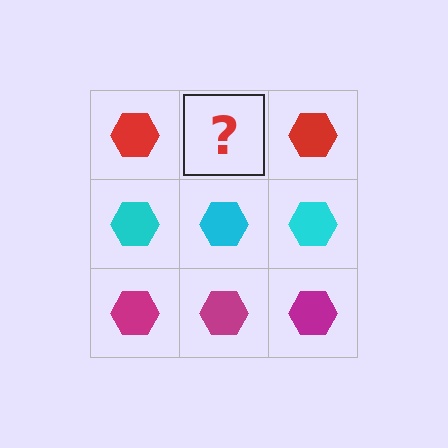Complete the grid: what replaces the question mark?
The question mark should be replaced with a red hexagon.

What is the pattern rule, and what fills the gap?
The rule is that each row has a consistent color. The gap should be filled with a red hexagon.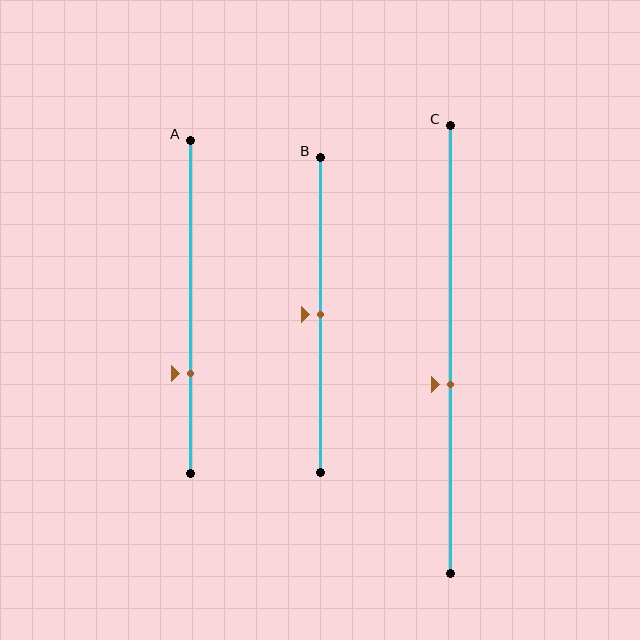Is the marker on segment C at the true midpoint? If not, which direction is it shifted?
No, the marker on segment C is shifted downward by about 8% of the segment length.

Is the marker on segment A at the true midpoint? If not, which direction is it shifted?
No, the marker on segment A is shifted downward by about 20% of the segment length.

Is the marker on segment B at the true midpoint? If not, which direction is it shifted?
Yes, the marker on segment B is at the true midpoint.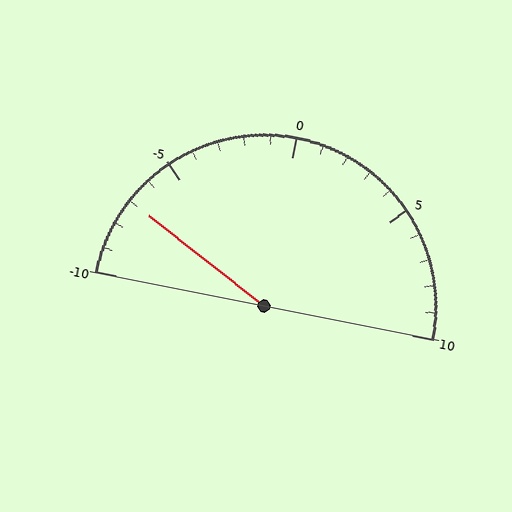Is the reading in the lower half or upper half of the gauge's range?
The reading is in the lower half of the range (-10 to 10).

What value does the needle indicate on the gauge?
The needle indicates approximately -7.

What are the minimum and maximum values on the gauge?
The gauge ranges from -10 to 10.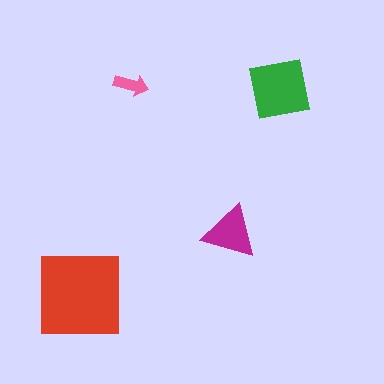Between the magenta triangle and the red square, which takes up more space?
The red square.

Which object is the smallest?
The pink arrow.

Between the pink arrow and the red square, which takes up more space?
The red square.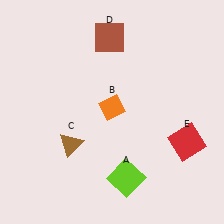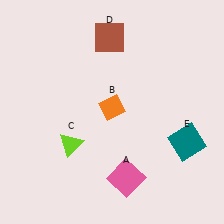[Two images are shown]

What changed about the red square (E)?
In Image 1, E is red. In Image 2, it changed to teal.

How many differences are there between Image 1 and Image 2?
There are 3 differences between the two images.